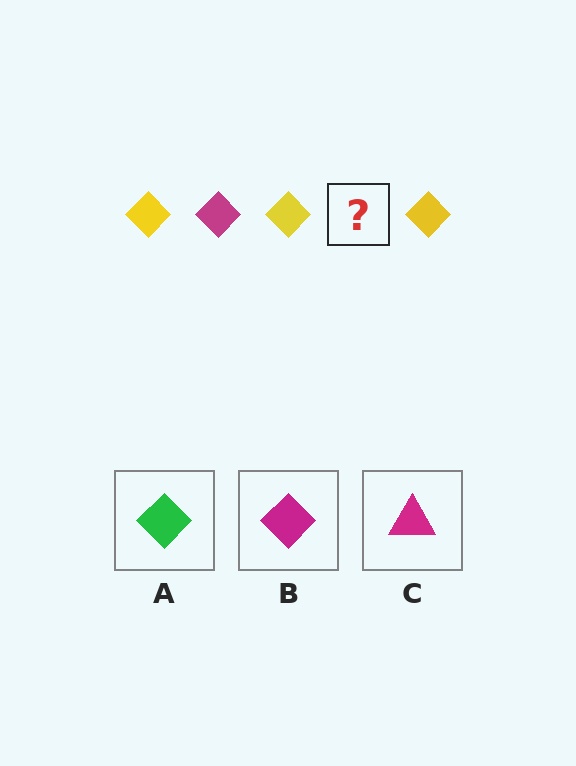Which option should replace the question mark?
Option B.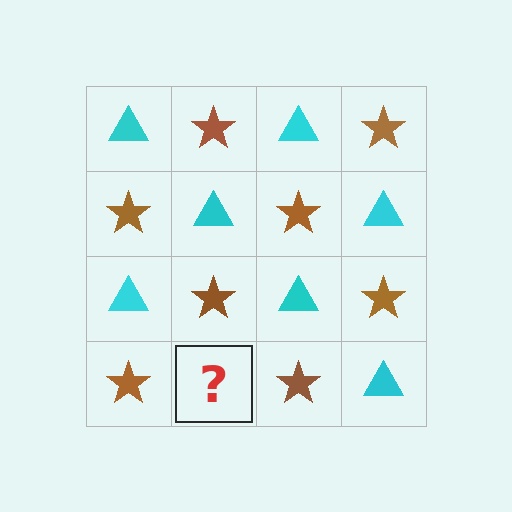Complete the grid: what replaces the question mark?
The question mark should be replaced with a cyan triangle.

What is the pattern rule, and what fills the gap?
The rule is that it alternates cyan triangle and brown star in a checkerboard pattern. The gap should be filled with a cyan triangle.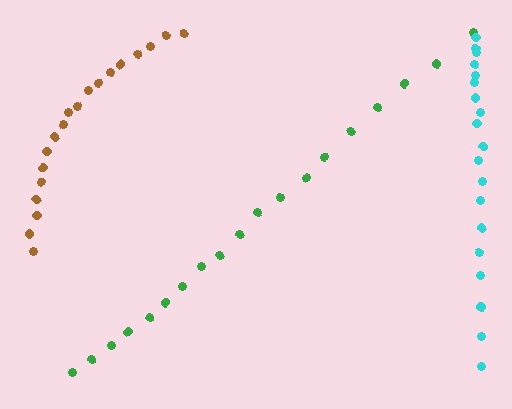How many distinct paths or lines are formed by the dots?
There are 3 distinct paths.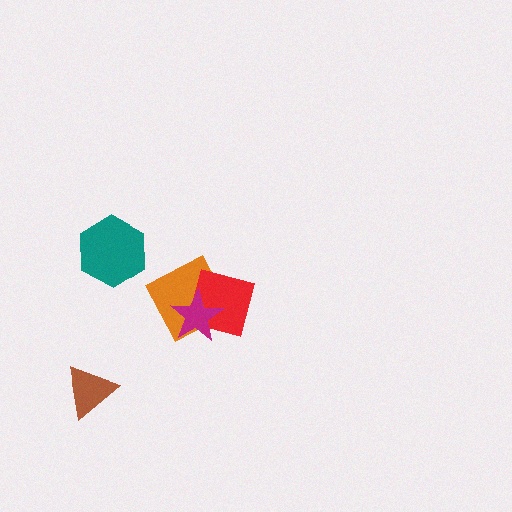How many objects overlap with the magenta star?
2 objects overlap with the magenta star.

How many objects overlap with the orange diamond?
2 objects overlap with the orange diamond.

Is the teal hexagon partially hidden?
No, no other shape covers it.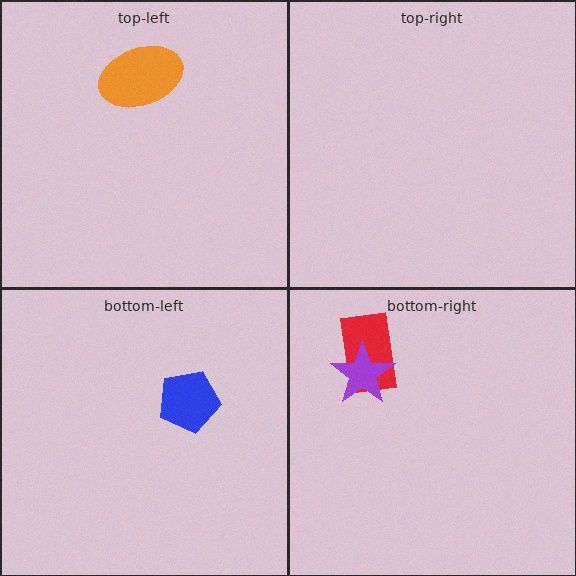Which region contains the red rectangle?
The bottom-right region.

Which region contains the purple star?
The bottom-right region.